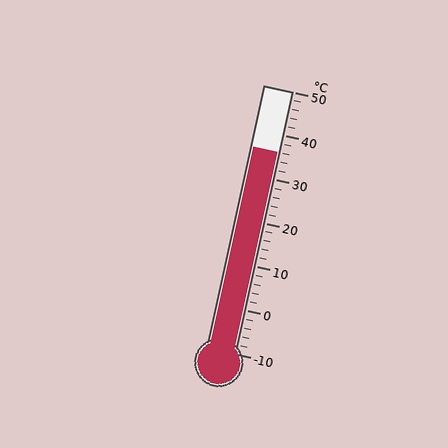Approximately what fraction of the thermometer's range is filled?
The thermometer is filled to approximately 75% of its range.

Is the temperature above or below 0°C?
The temperature is above 0°C.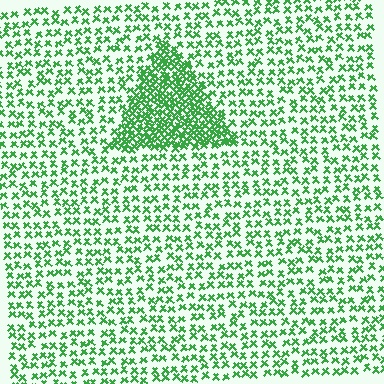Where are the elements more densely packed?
The elements are more densely packed inside the triangle boundary.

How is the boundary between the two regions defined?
The boundary is defined by a change in element density (approximately 2.5x ratio). All elements are the same color, size, and shape.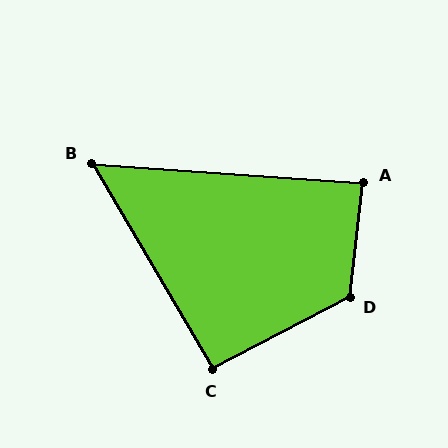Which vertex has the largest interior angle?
D, at approximately 124 degrees.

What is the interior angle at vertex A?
Approximately 87 degrees (approximately right).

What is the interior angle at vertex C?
Approximately 93 degrees (approximately right).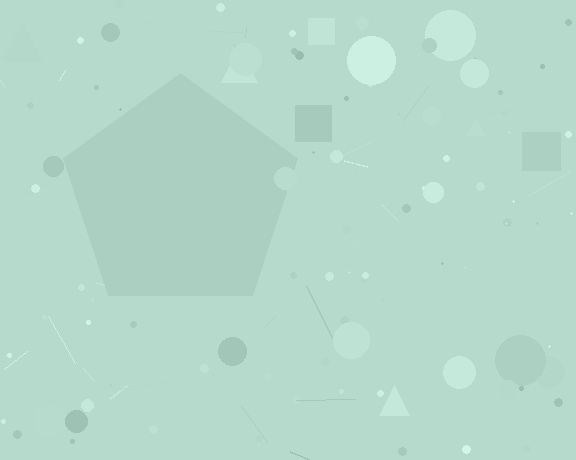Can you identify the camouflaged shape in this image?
The camouflaged shape is a pentagon.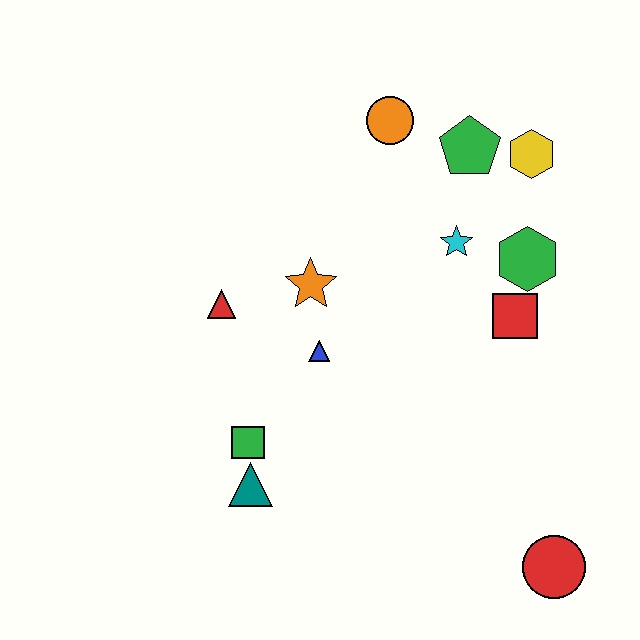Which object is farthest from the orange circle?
The red circle is farthest from the orange circle.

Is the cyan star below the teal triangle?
No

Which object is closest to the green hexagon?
The red square is closest to the green hexagon.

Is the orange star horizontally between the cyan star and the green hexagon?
No